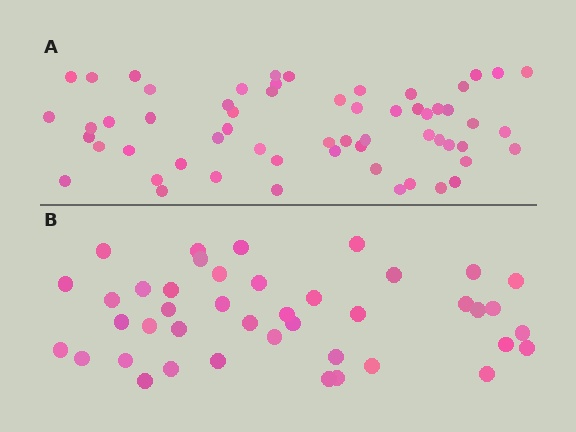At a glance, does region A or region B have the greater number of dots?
Region A (the top region) has more dots.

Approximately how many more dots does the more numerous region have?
Region A has approximately 15 more dots than region B.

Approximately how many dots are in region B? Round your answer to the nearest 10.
About 40 dots. (The exact count is 42, which rounds to 40.)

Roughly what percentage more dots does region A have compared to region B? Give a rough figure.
About 40% more.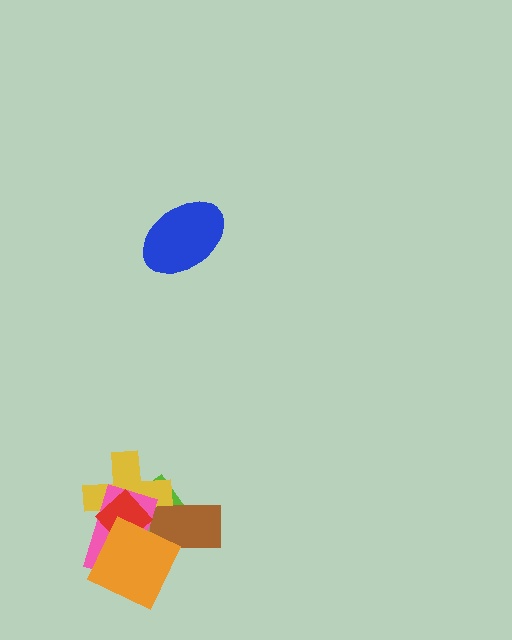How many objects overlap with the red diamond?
4 objects overlap with the red diamond.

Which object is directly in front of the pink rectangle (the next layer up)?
The red diamond is directly in front of the pink rectangle.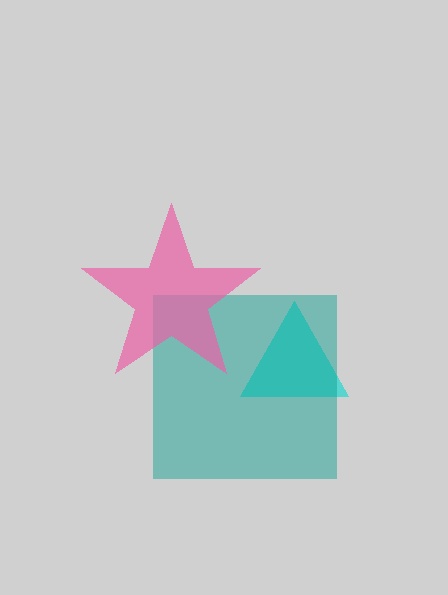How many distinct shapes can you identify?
There are 3 distinct shapes: a cyan triangle, a teal square, a pink star.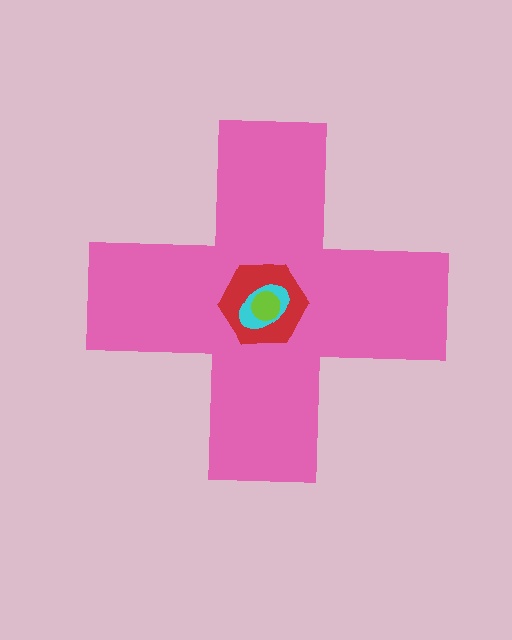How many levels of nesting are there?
4.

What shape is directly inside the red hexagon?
The cyan ellipse.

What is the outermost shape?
The pink cross.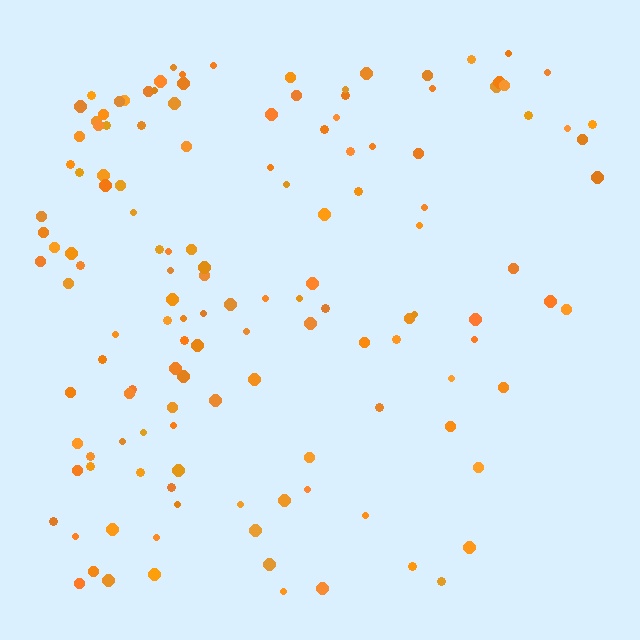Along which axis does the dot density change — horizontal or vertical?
Horizontal.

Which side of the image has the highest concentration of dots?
The left.